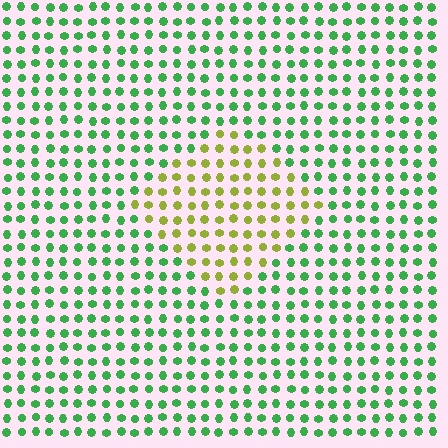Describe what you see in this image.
The image is filled with small green elements in a uniform arrangement. A diamond-shaped region is visible where the elements are tinted to a slightly different hue, forming a subtle color boundary.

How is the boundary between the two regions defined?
The boundary is defined purely by a slight shift in hue (about 56 degrees). Spacing, size, and orientation are identical on both sides.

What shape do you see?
I see a diamond.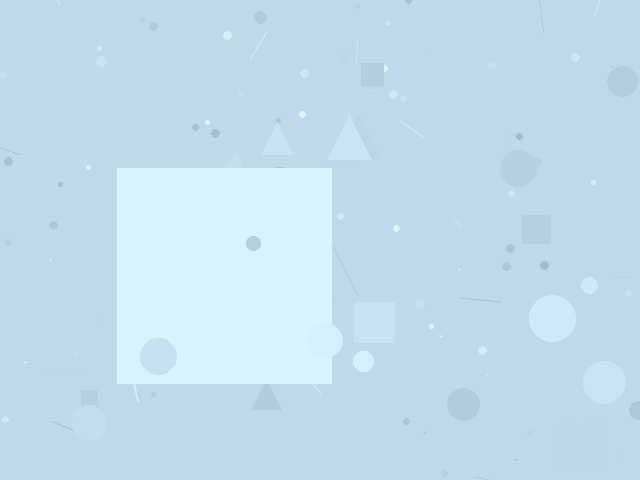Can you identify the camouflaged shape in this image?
The camouflaged shape is a square.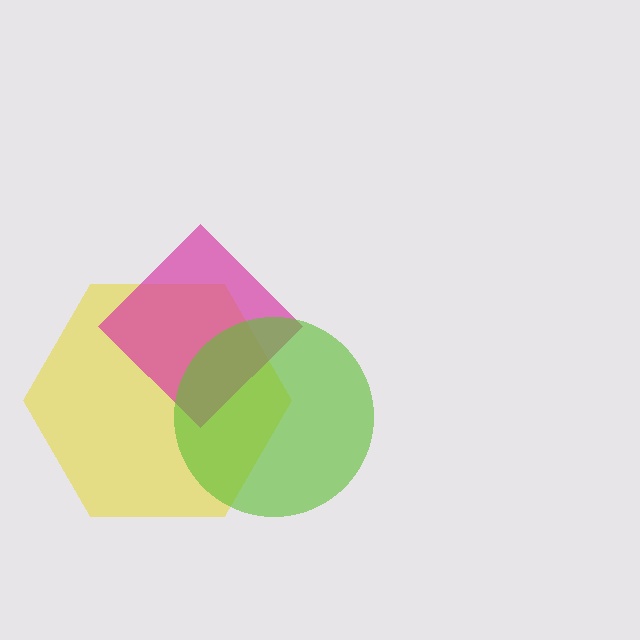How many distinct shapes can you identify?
There are 3 distinct shapes: a yellow hexagon, a magenta diamond, a lime circle.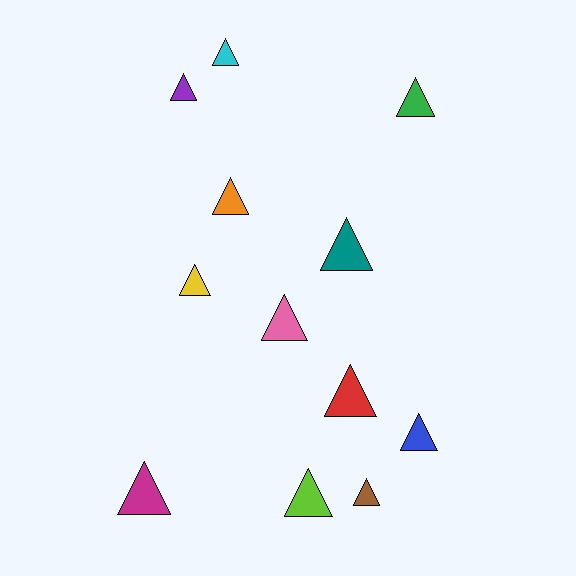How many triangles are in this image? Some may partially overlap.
There are 12 triangles.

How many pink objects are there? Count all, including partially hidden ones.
There is 1 pink object.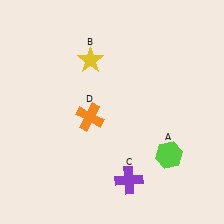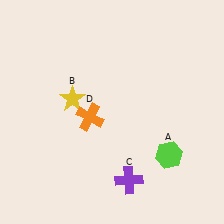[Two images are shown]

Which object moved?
The yellow star (B) moved down.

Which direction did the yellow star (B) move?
The yellow star (B) moved down.